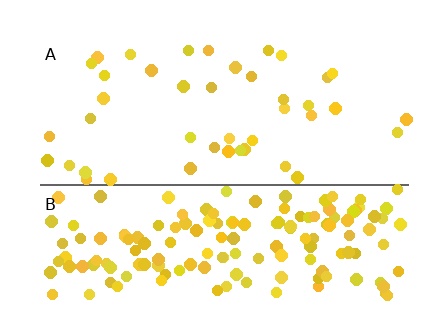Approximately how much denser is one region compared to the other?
Approximately 3.7× — region B over region A.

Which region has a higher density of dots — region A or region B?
B (the bottom).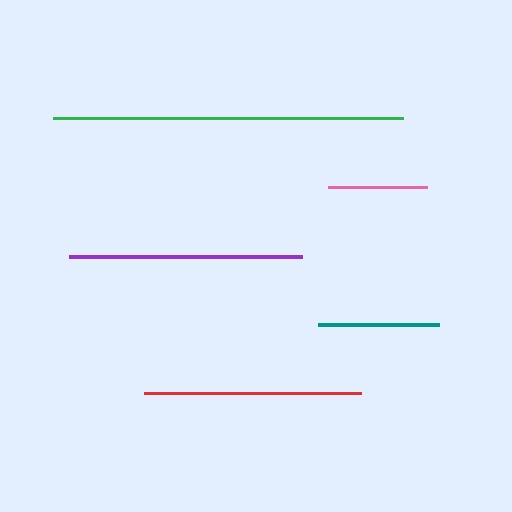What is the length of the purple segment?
The purple segment is approximately 234 pixels long.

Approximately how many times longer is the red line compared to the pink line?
The red line is approximately 2.2 times the length of the pink line.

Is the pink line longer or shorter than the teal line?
The teal line is longer than the pink line.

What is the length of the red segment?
The red segment is approximately 217 pixels long.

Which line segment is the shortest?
The pink line is the shortest at approximately 99 pixels.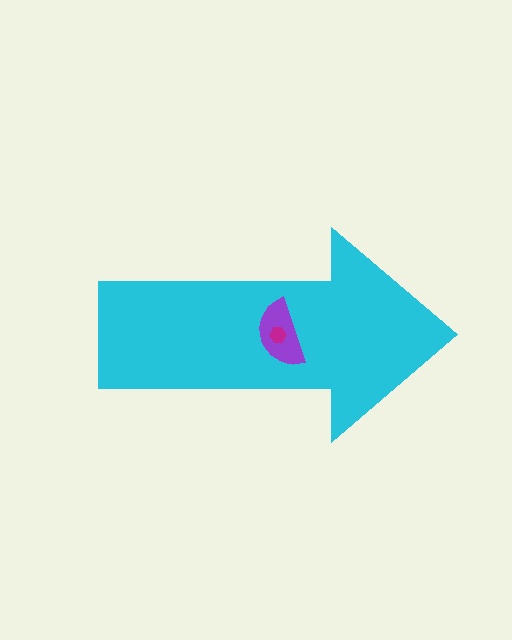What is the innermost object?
The magenta hexagon.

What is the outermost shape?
The cyan arrow.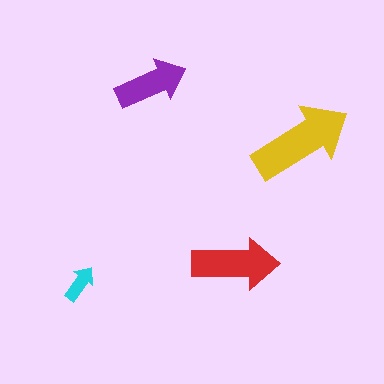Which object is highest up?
The purple arrow is topmost.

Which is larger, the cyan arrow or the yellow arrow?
The yellow one.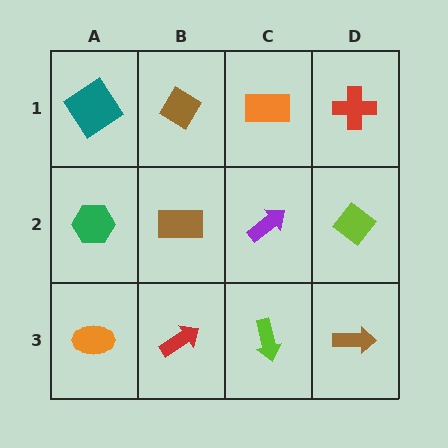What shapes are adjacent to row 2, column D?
A red cross (row 1, column D), a brown arrow (row 3, column D), a purple arrow (row 2, column C).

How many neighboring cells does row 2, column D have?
3.